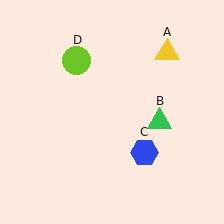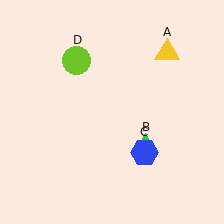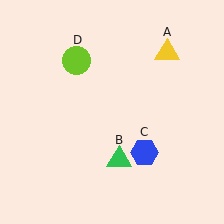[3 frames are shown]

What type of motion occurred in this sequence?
The green triangle (object B) rotated clockwise around the center of the scene.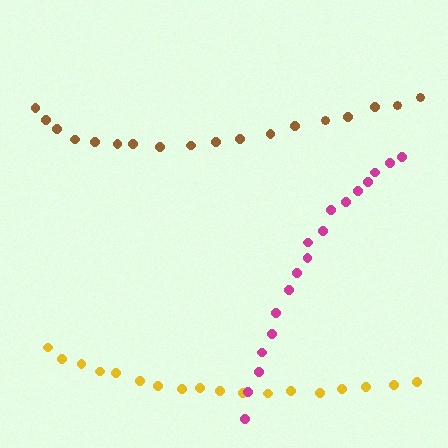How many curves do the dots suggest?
There are 3 distinct paths.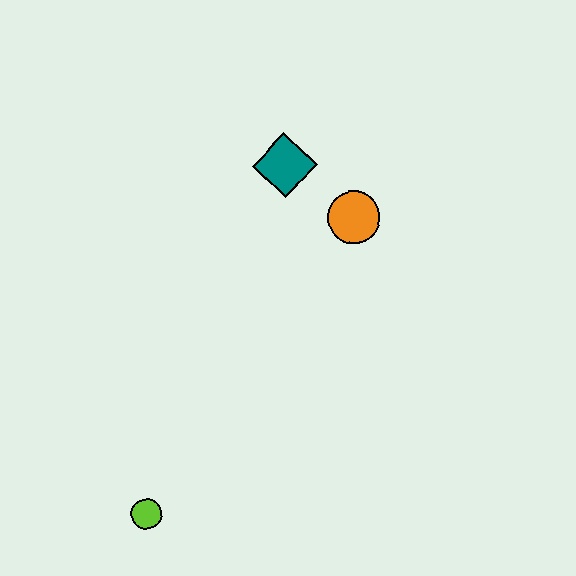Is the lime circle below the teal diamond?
Yes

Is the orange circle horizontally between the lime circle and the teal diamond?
No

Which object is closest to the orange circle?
The teal diamond is closest to the orange circle.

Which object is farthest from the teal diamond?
The lime circle is farthest from the teal diamond.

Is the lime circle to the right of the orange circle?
No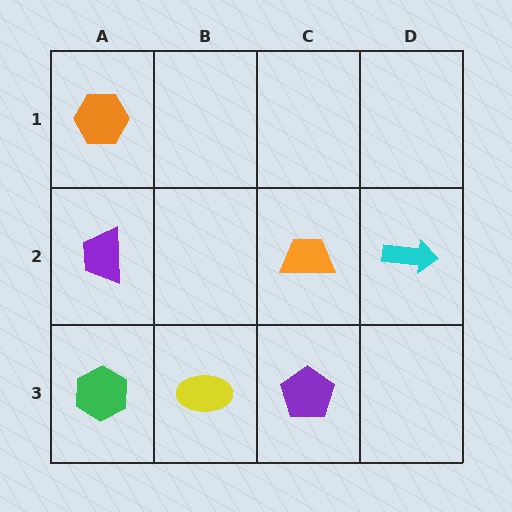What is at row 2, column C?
An orange trapezoid.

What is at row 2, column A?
A purple trapezoid.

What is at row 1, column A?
An orange hexagon.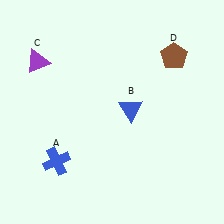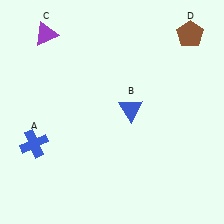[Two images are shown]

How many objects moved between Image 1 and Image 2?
3 objects moved between the two images.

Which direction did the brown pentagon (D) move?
The brown pentagon (D) moved up.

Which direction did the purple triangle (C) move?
The purple triangle (C) moved up.